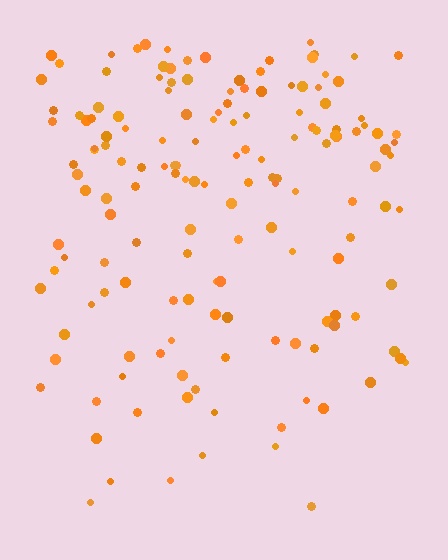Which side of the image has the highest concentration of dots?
The top.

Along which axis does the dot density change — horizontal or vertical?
Vertical.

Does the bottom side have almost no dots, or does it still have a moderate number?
Still a moderate number, just noticeably fewer than the top.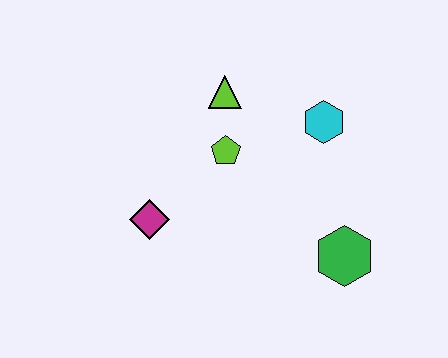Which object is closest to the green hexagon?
The cyan hexagon is closest to the green hexagon.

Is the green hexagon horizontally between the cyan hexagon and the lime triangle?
No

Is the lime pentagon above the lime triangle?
No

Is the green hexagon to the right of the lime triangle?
Yes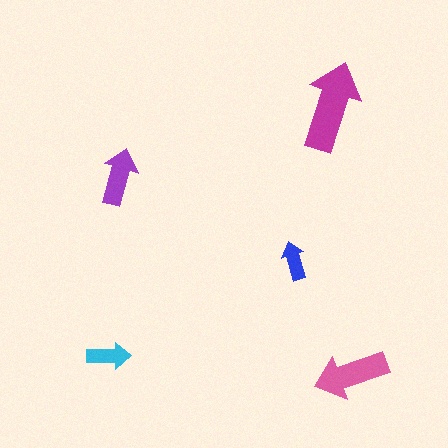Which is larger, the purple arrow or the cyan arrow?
The purple one.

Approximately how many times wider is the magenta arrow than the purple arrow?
About 1.5 times wider.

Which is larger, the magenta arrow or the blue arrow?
The magenta one.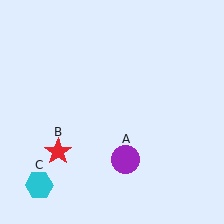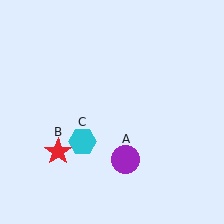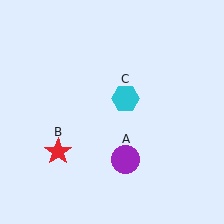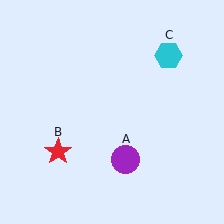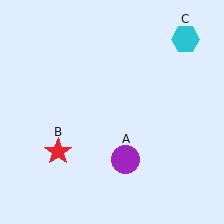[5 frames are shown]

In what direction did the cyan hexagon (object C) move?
The cyan hexagon (object C) moved up and to the right.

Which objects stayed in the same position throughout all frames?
Purple circle (object A) and red star (object B) remained stationary.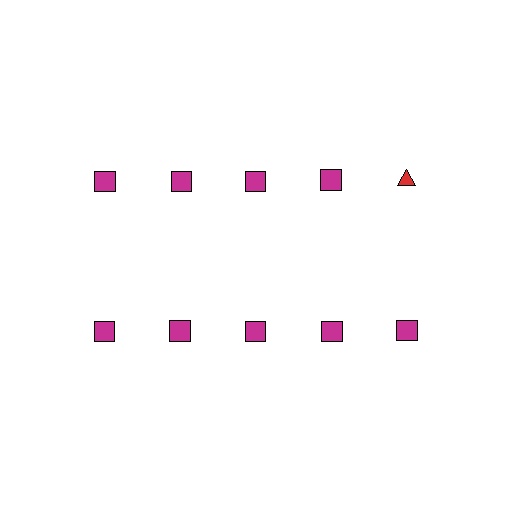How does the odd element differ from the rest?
It differs in both color (red instead of magenta) and shape (triangle instead of square).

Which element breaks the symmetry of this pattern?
The red triangle in the top row, rightmost column breaks the symmetry. All other shapes are magenta squares.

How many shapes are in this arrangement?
There are 10 shapes arranged in a grid pattern.